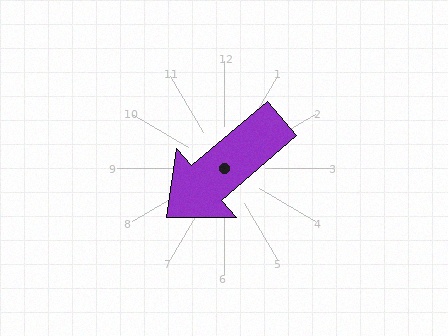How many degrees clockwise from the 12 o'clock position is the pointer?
Approximately 230 degrees.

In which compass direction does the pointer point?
Southwest.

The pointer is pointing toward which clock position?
Roughly 8 o'clock.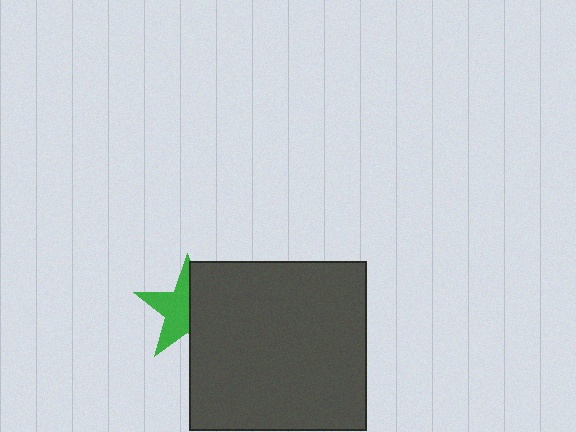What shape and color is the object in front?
The object in front is a dark gray rectangle.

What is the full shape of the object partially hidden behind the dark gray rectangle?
The partially hidden object is a green star.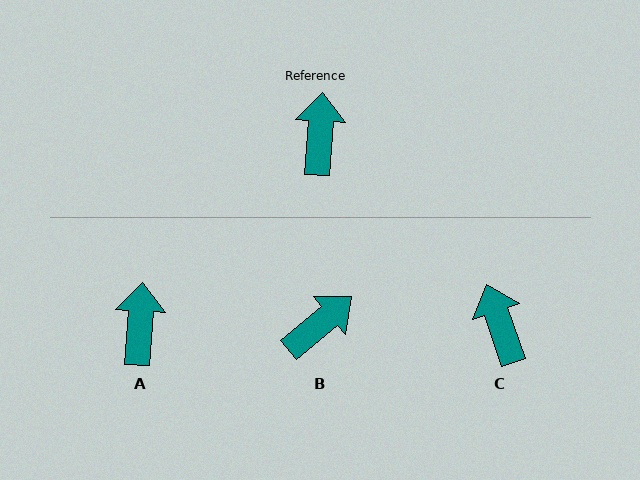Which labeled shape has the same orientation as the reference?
A.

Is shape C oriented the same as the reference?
No, it is off by about 23 degrees.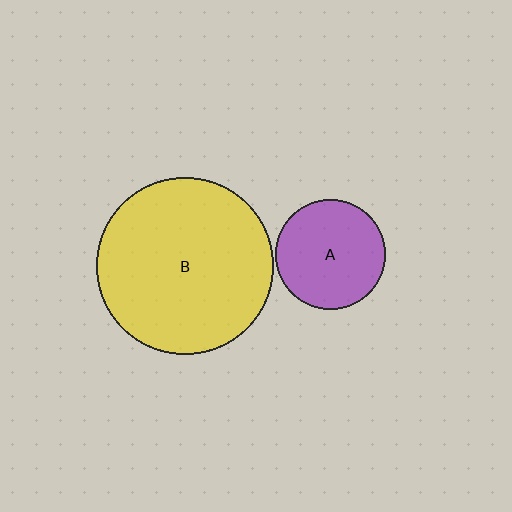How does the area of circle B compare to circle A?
Approximately 2.6 times.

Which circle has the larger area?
Circle B (yellow).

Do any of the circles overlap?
No, none of the circles overlap.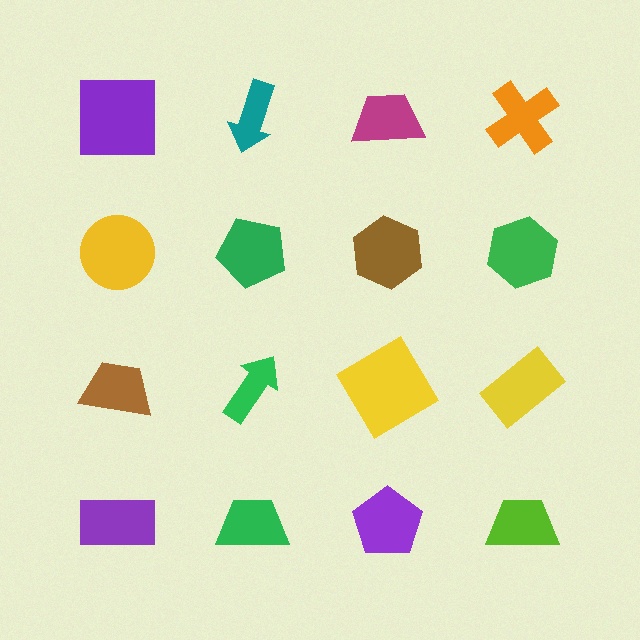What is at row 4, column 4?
A lime trapezoid.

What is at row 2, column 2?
A green pentagon.